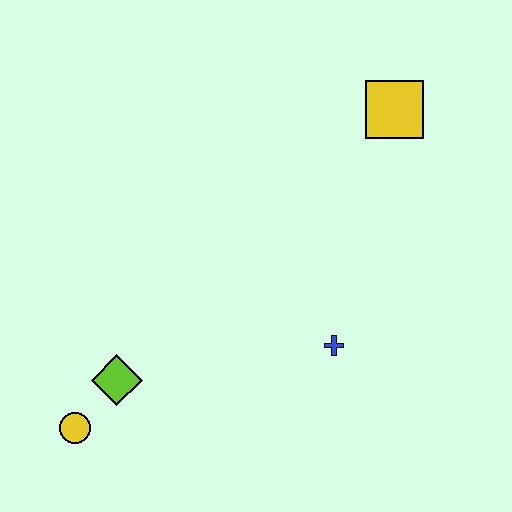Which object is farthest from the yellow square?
The yellow circle is farthest from the yellow square.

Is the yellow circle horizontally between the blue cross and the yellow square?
No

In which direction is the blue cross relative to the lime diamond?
The blue cross is to the right of the lime diamond.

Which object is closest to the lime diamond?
The yellow circle is closest to the lime diamond.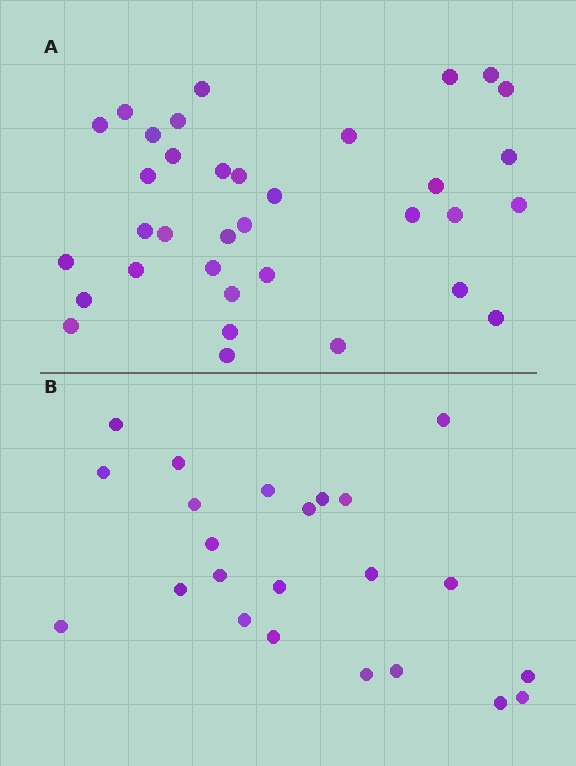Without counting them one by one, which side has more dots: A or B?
Region A (the top region) has more dots.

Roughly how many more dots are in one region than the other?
Region A has roughly 12 or so more dots than region B.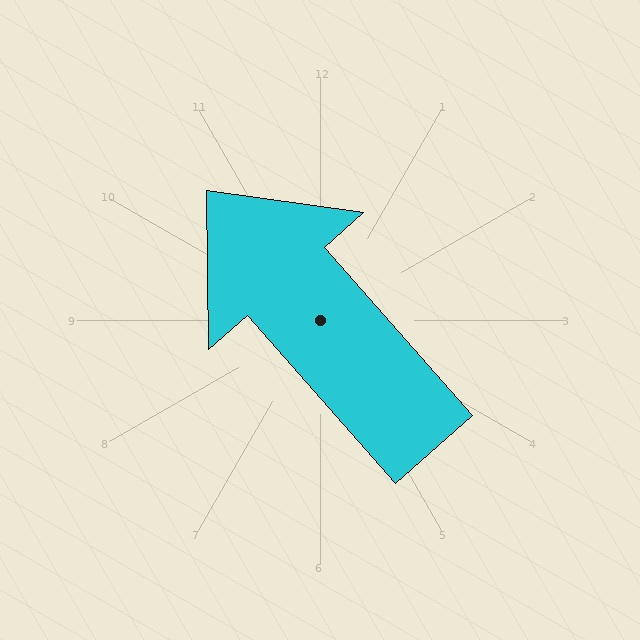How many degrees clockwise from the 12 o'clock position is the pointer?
Approximately 319 degrees.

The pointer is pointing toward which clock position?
Roughly 11 o'clock.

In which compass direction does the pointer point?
Northwest.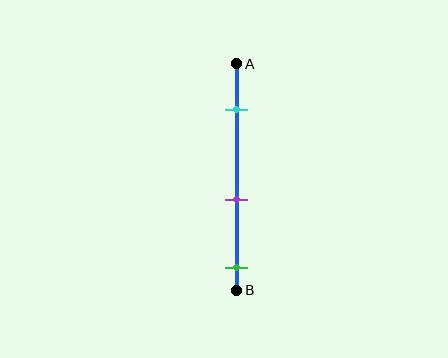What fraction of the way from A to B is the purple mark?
The purple mark is approximately 60% (0.6) of the way from A to B.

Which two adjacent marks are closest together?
The purple and green marks are the closest adjacent pair.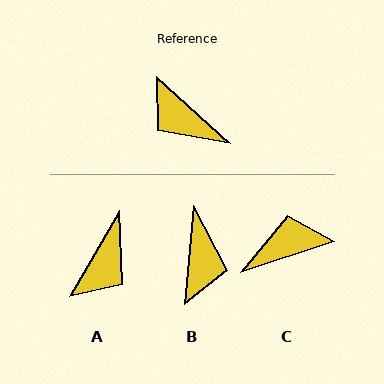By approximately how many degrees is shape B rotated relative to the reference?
Approximately 127 degrees counter-clockwise.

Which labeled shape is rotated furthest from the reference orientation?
B, about 127 degrees away.